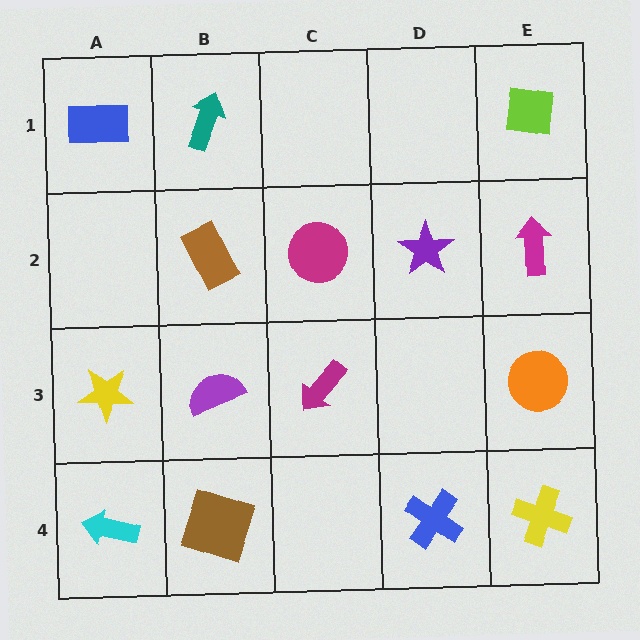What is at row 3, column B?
A purple semicircle.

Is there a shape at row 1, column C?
No, that cell is empty.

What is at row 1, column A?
A blue rectangle.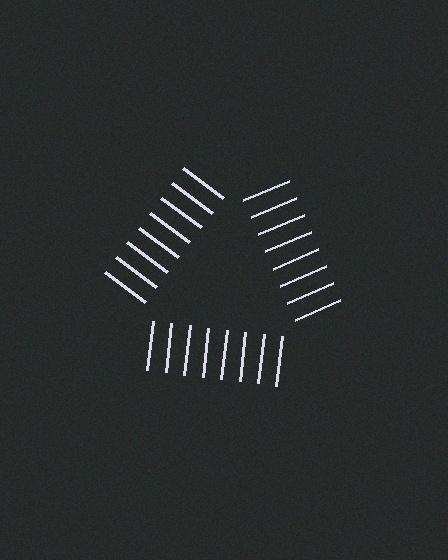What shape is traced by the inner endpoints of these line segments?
An illusory triangle — the line segments terminate on its edges but no continuous stroke is drawn.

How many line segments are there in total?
24 — 8 along each of the 3 edges.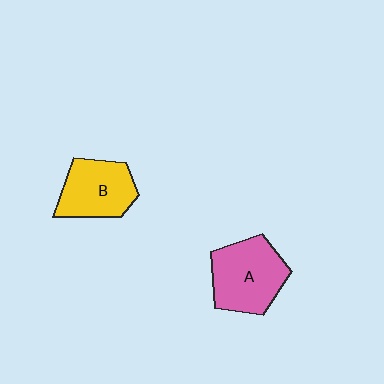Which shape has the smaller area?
Shape B (yellow).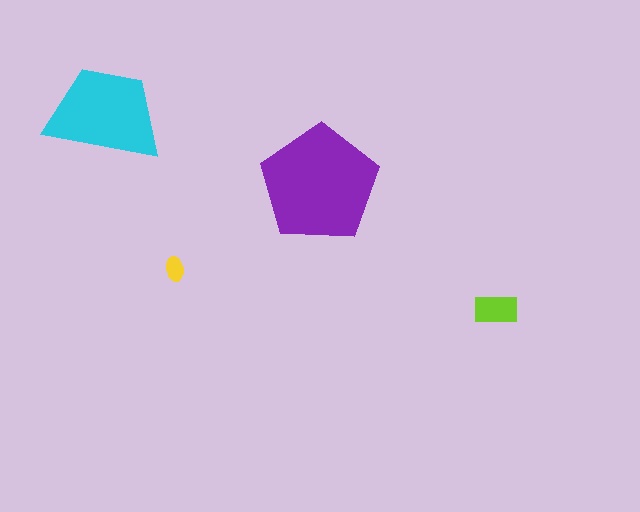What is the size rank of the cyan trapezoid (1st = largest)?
2nd.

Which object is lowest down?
The lime rectangle is bottommost.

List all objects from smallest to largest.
The yellow ellipse, the lime rectangle, the cyan trapezoid, the purple pentagon.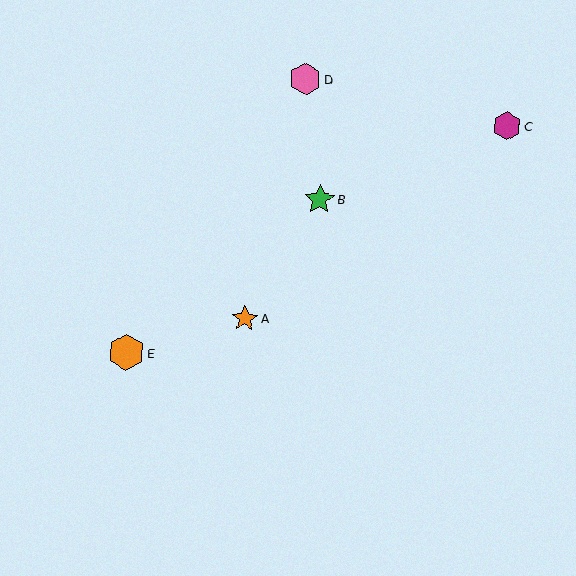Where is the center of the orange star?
The center of the orange star is at (245, 318).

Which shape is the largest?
The orange hexagon (labeled E) is the largest.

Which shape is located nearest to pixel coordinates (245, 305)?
The orange star (labeled A) at (245, 318) is nearest to that location.